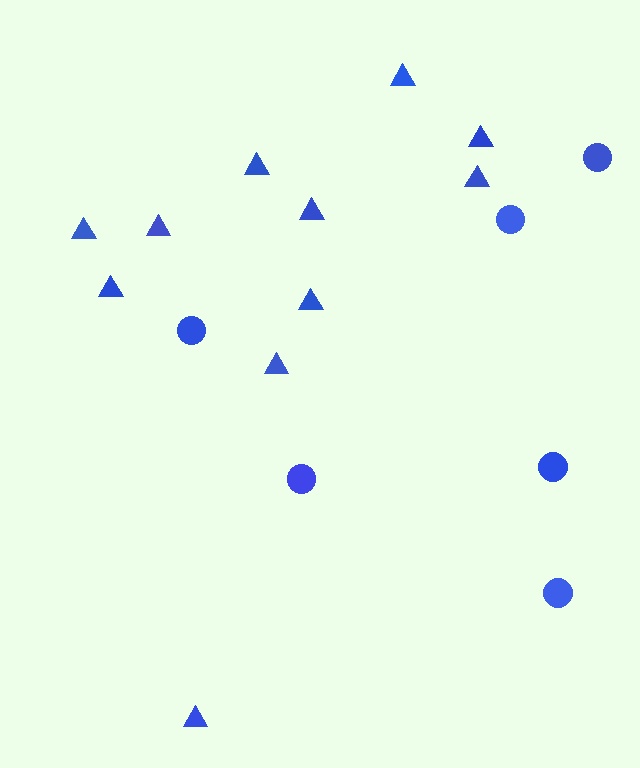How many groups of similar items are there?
There are 2 groups: one group of triangles (11) and one group of circles (6).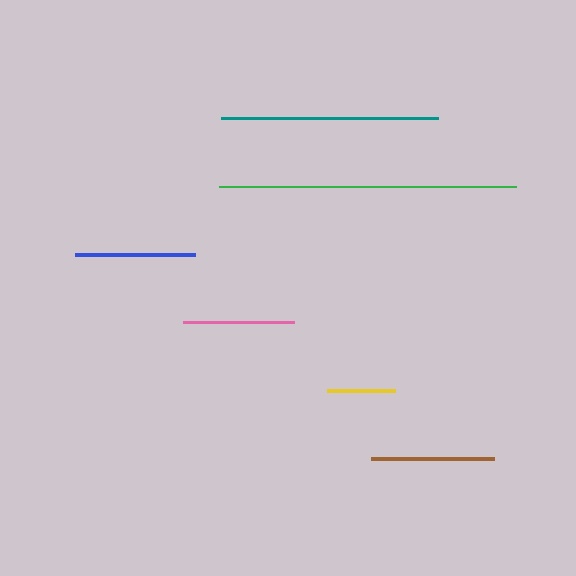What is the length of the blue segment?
The blue segment is approximately 119 pixels long.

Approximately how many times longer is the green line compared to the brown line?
The green line is approximately 2.4 times the length of the brown line.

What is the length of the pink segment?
The pink segment is approximately 111 pixels long.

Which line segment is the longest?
The green line is the longest at approximately 297 pixels.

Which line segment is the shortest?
The yellow line is the shortest at approximately 68 pixels.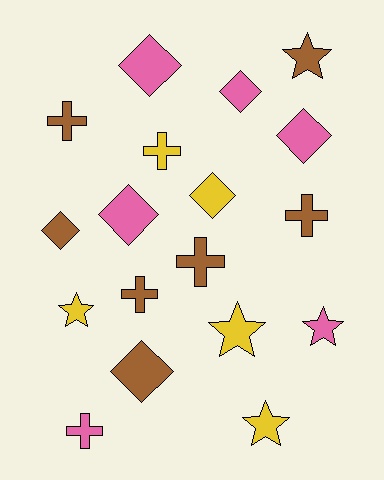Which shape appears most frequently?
Diamond, with 7 objects.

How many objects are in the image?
There are 18 objects.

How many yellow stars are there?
There are 3 yellow stars.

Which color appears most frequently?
Brown, with 7 objects.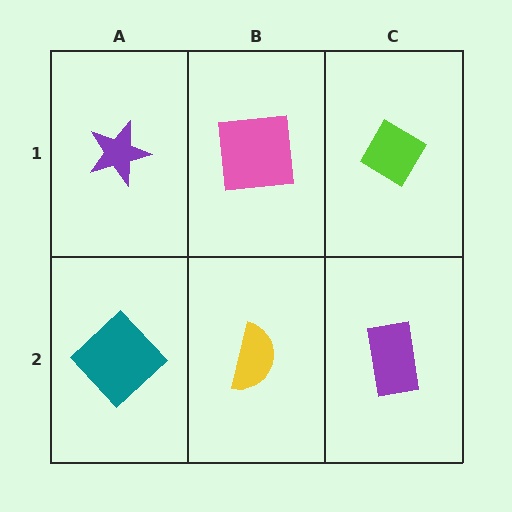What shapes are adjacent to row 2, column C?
A lime diamond (row 1, column C), a yellow semicircle (row 2, column B).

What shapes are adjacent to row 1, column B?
A yellow semicircle (row 2, column B), a purple star (row 1, column A), a lime diamond (row 1, column C).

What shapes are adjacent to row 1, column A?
A teal diamond (row 2, column A), a pink square (row 1, column B).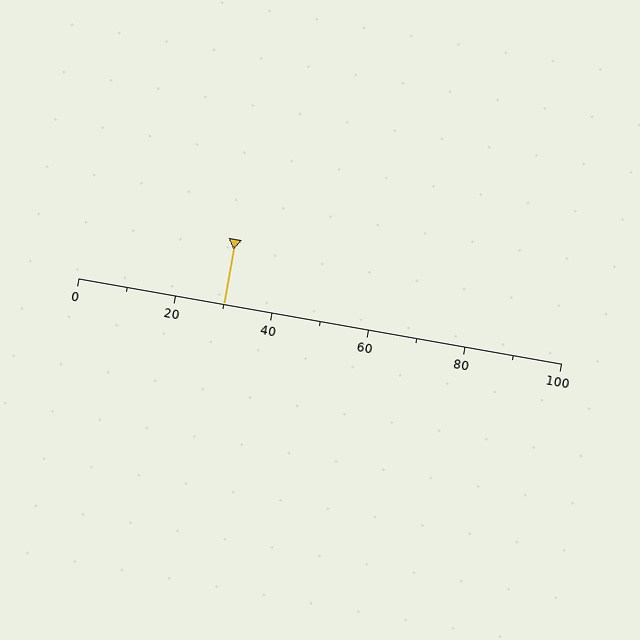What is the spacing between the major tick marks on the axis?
The major ticks are spaced 20 apart.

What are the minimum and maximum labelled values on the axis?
The axis runs from 0 to 100.